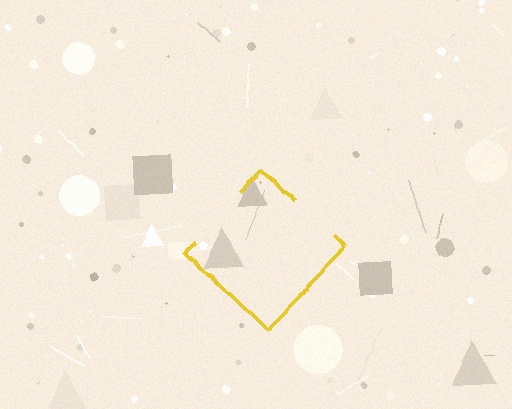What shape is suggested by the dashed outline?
The dashed outline suggests a diamond.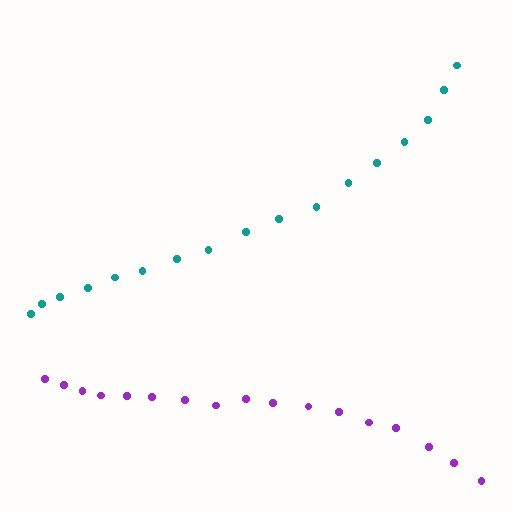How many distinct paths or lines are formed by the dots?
There are 2 distinct paths.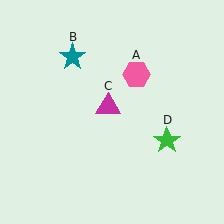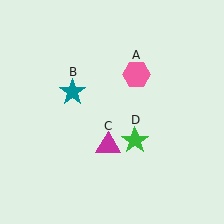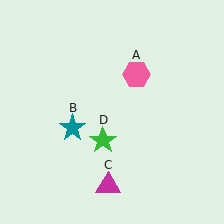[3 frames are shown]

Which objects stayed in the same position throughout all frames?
Pink hexagon (object A) remained stationary.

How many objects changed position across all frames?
3 objects changed position: teal star (object B), magenta triangle (object C), green star (object D).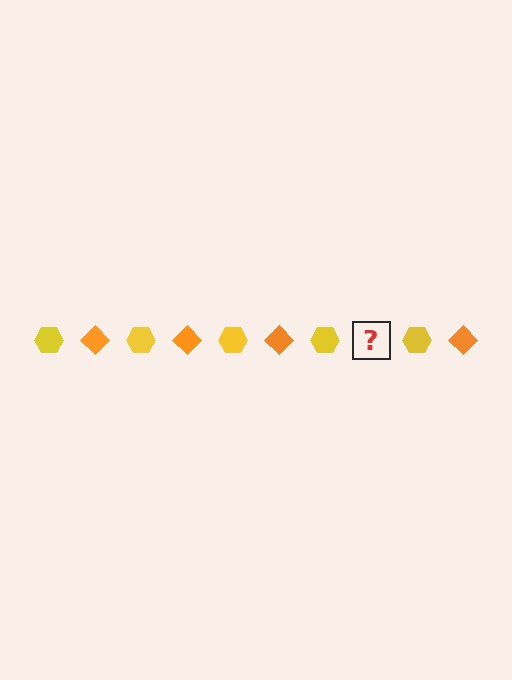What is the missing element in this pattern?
The missing element is an orange diamond.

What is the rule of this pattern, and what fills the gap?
The rule is that the pattern alternates between yellow hexagon and orange diamond. The gap should be filled with an orange diamond.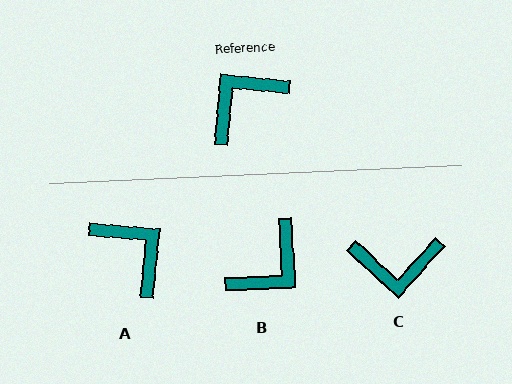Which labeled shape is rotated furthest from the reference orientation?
B, about 172 degrees away.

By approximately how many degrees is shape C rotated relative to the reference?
Approximately 142 degrees counter-clockwise.